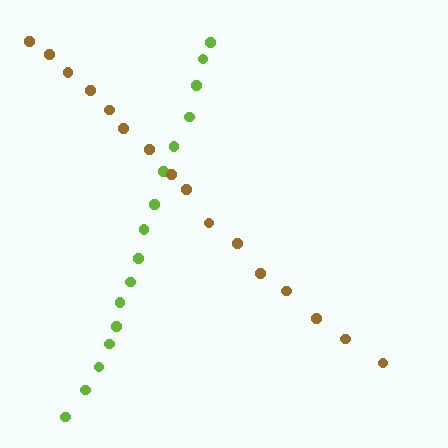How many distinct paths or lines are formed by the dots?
There are 2 distinct paths.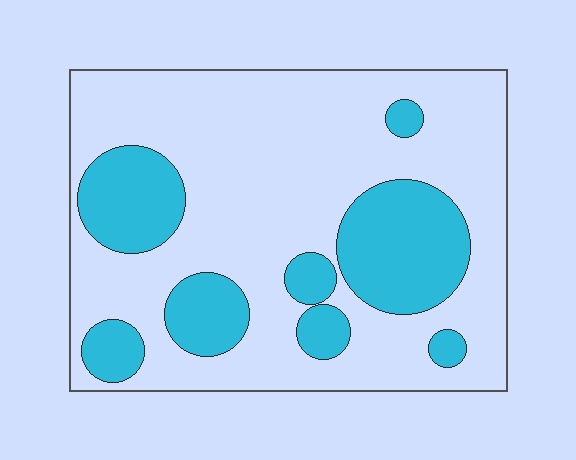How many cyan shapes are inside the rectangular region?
8.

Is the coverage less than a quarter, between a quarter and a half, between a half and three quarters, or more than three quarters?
Between a quarter and a half.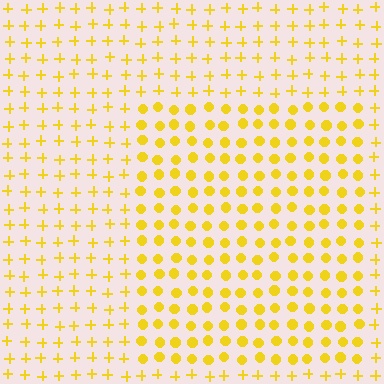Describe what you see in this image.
The image is filled with small yellow elements arranged in a uniform grid. A rectangle-shaped region contains circles, while the surrounding area contains plus signs. The boundary is defined purely by the change in element shape.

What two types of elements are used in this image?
The image uses circles inside the rectangle region and plus signs outside it.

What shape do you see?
I see a rectangle.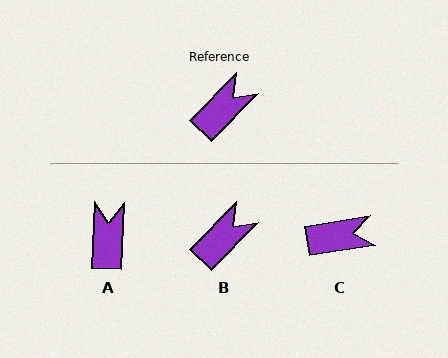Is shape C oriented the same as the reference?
No, it is off by about 37 degrees.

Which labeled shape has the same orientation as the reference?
B.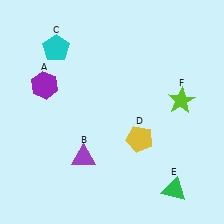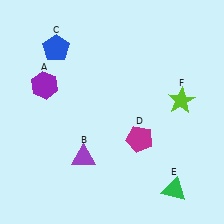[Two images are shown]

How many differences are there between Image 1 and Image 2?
There are 2 differences between the two images.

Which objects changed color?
C changed from cyan to blue. D changed from yellow to magenta.